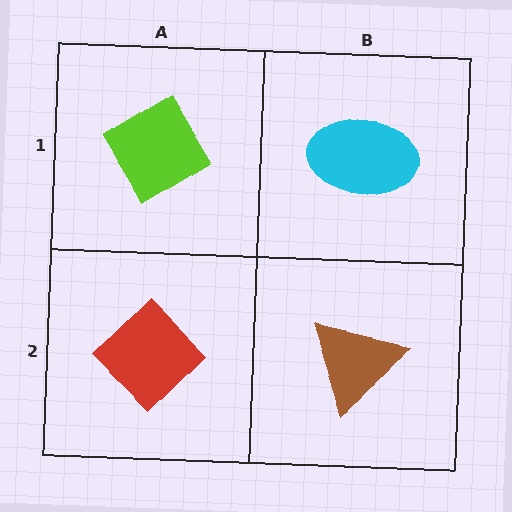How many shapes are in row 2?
2 shapes.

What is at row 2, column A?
A red diamond.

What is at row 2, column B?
A brown triangle.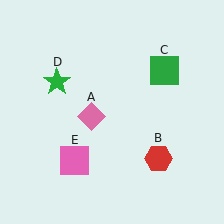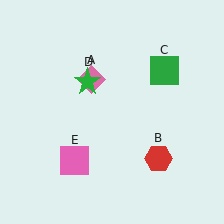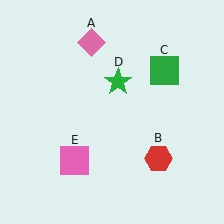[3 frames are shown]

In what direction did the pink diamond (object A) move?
The pink diamond (object A) moved up.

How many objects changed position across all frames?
2 objects changed position: pink diamond (object A), green star (object D).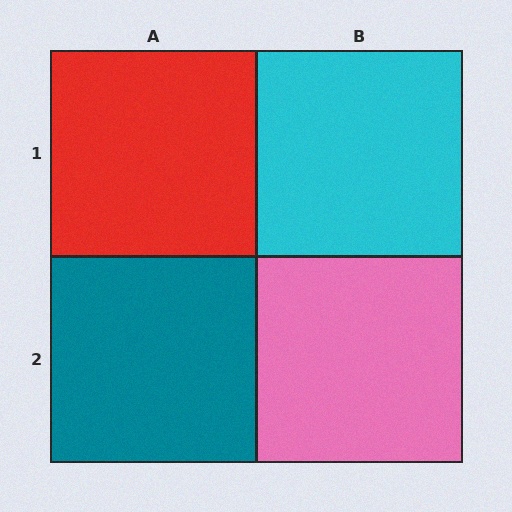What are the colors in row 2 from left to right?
Teal, pink.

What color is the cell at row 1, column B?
Cyan.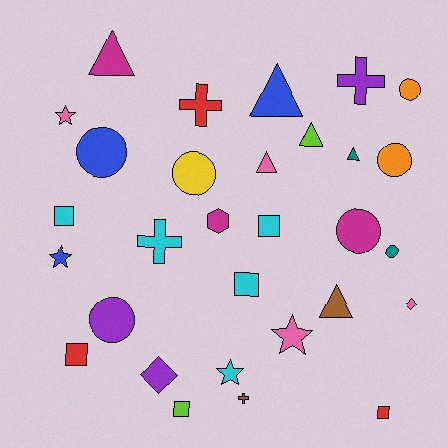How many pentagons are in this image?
There are no pentagons.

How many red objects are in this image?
There are 3 red objects.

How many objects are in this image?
There are 30 objects.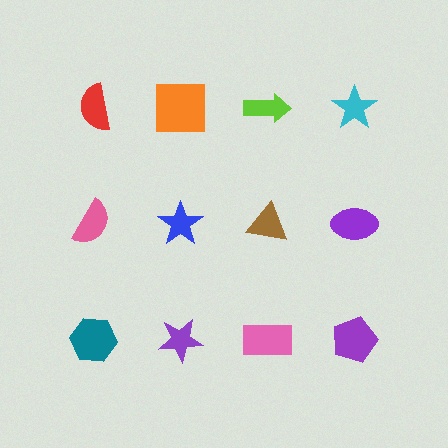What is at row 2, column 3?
A brown triangle.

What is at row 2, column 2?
A blue star.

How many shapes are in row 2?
4 shapes.